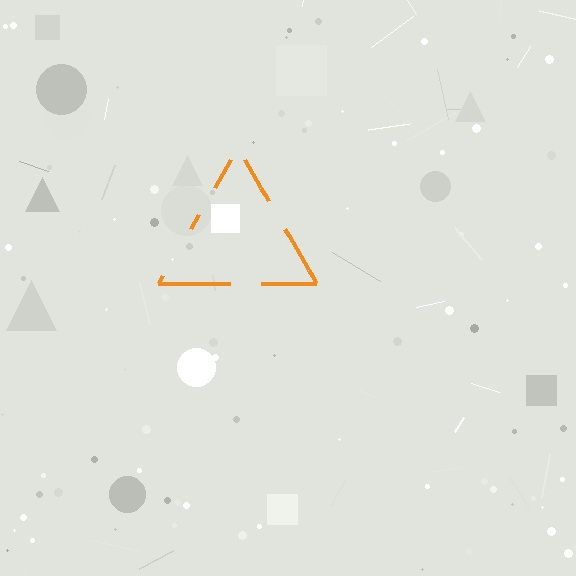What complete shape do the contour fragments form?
The contour fragments form a triangle.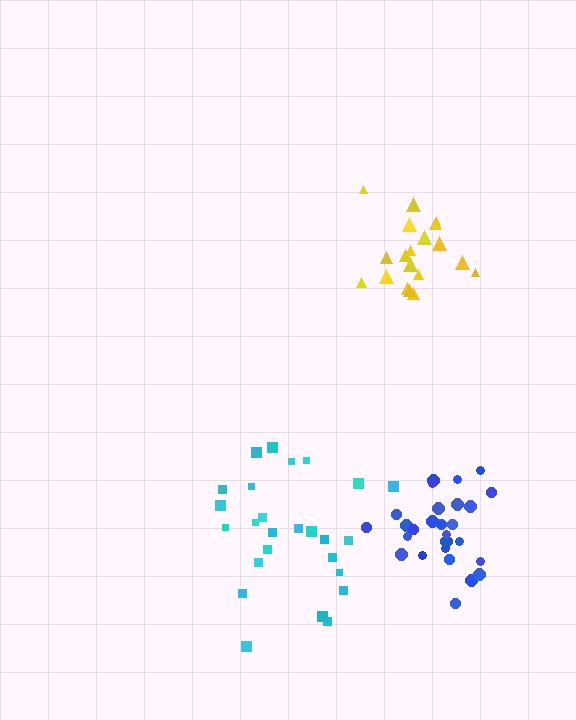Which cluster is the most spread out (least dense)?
Cyan.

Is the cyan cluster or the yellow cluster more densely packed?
Yellow.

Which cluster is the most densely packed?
Blue.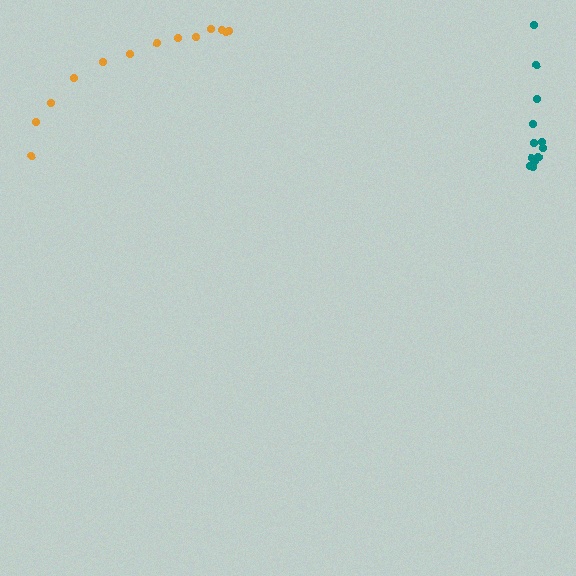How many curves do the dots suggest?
There are 2 distinct paths.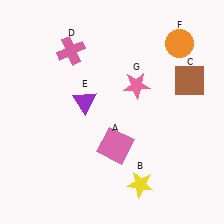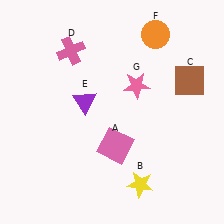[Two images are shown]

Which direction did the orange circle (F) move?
The orange circle (F) moved left.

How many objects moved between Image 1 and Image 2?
1 object moved between the two images.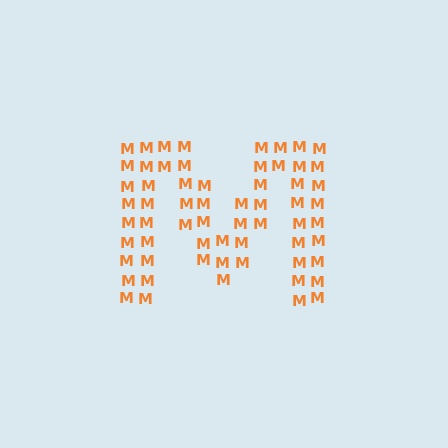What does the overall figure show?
The overall figure shows the letter M.